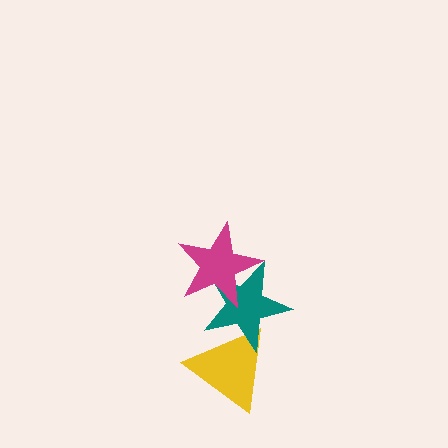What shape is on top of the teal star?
The magenta star is on top of the teal star.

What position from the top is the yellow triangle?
The yellow triangle is 3rd from the top.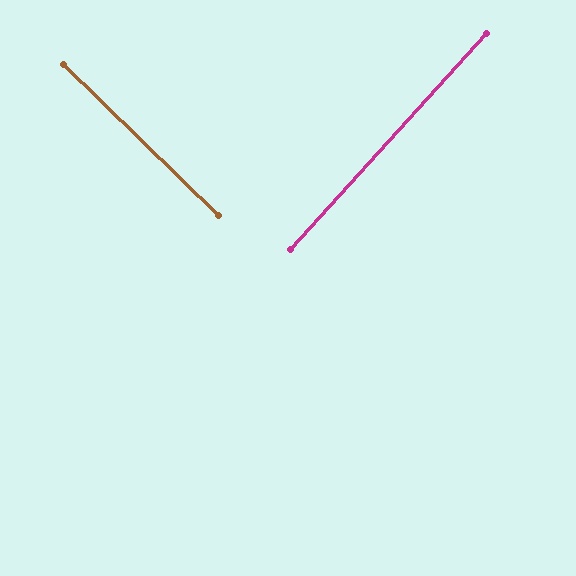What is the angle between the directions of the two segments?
Approximately 88 degrees.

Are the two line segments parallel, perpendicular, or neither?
Perpendicular — they meet at approximately 88°.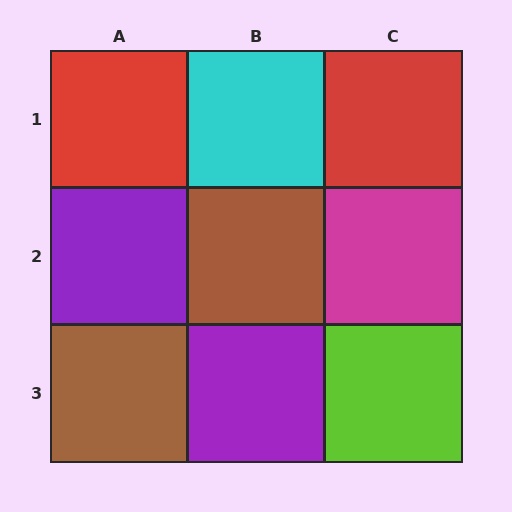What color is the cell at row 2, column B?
Brown.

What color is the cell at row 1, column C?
Red.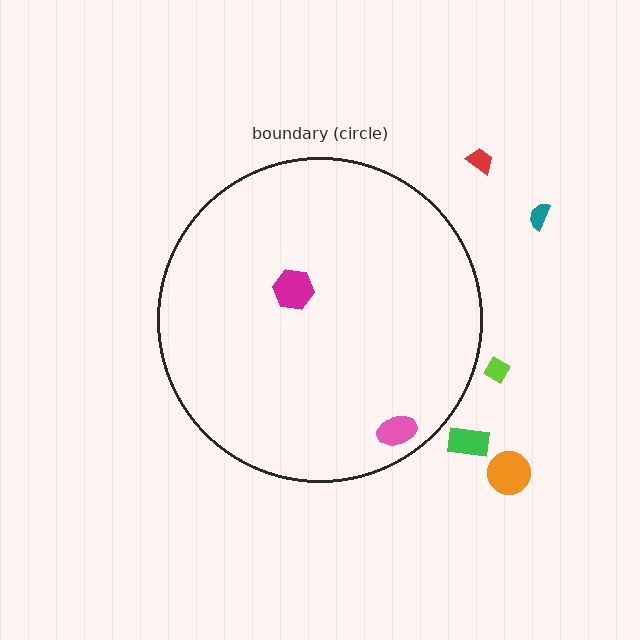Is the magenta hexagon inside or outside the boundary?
Inside.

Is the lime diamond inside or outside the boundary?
Outside.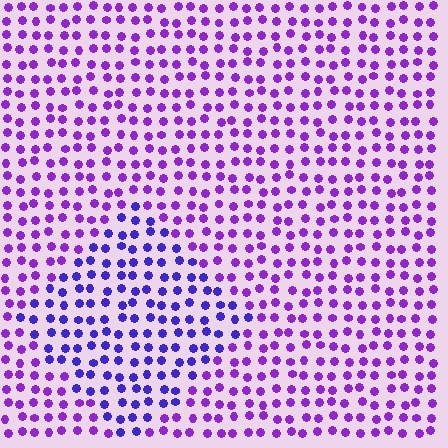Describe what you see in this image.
The image is filled with small purple elements in a uniform arrangement. A diamond-shaped region is visible where the elements are tinted to a slightly different hue, forming a subtle color boundary.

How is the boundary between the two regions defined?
The boundary is defined purely by a slight shift in hue (about 30 degrees). Spacing, size, and orientation are identical on both sides.